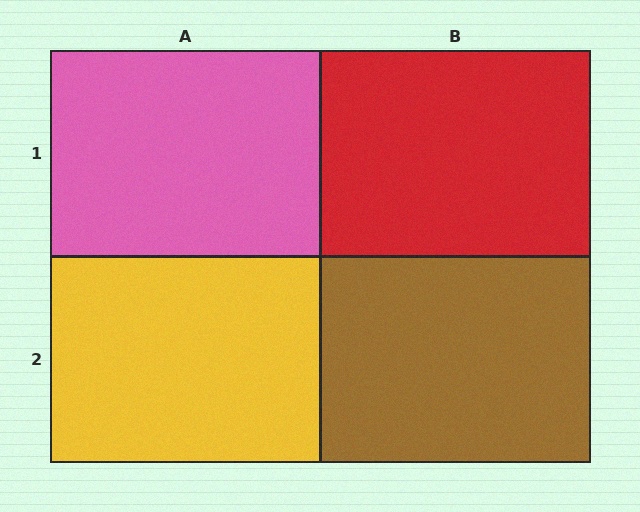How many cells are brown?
1 cell is brown.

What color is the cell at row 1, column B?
Red.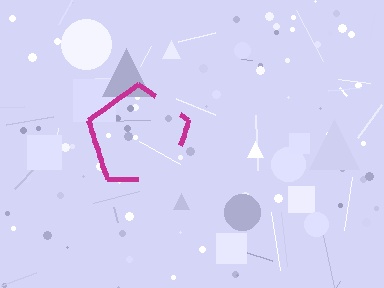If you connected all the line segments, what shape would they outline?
They would outline a pentagon.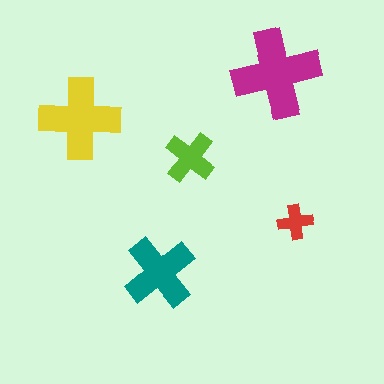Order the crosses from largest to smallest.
the magenta one, the yellow one, the teal one, the lime one, the red one.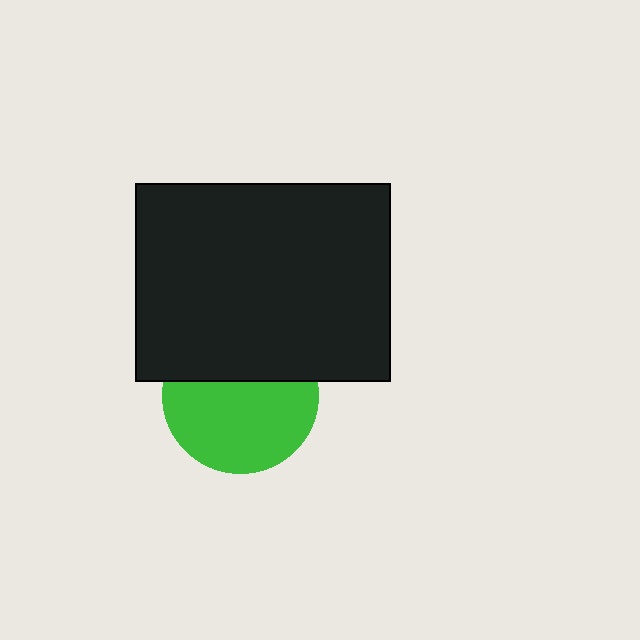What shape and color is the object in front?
The object in front is a black rectangle.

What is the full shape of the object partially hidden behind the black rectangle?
The partially hidden object is a green circle.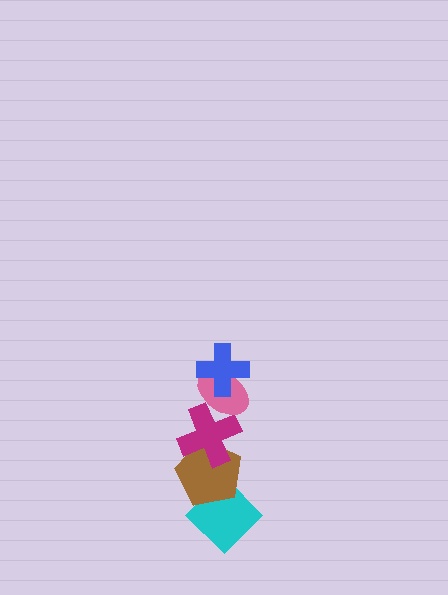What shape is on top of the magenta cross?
The pink ellipse is on top of the magenta cross.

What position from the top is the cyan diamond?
The cyan diamond is 5th from the top.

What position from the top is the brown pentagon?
The brown pentagon is 4th from the top.